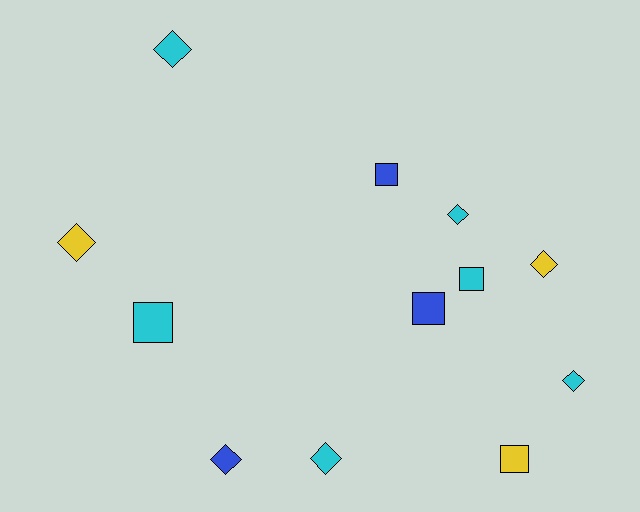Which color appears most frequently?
Cyan, with 6 objects.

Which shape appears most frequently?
Diamond, with 7 objects.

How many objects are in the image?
There are 12 objects.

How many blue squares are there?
There are 2 blue squares.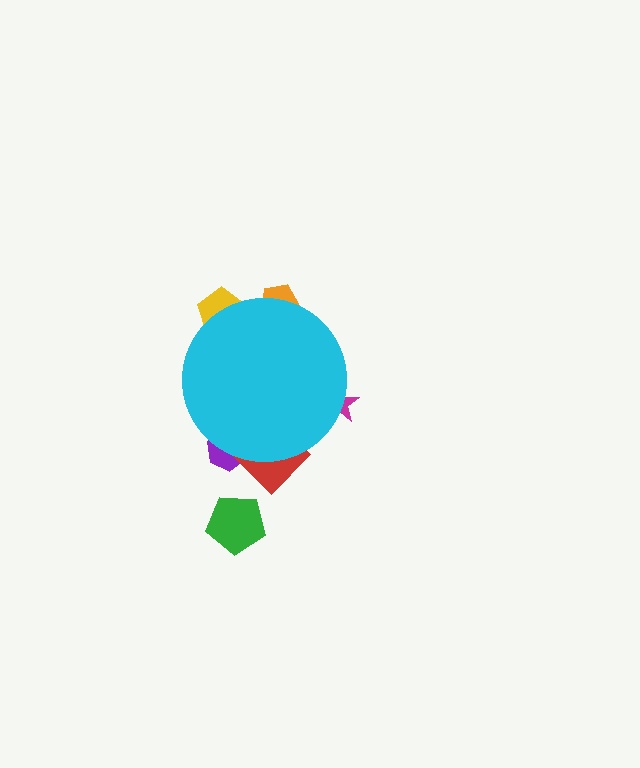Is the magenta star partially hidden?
Yes, the magenta star is partially hidden behind the cyan circle.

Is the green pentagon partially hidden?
No, the green pentagon is fully visible.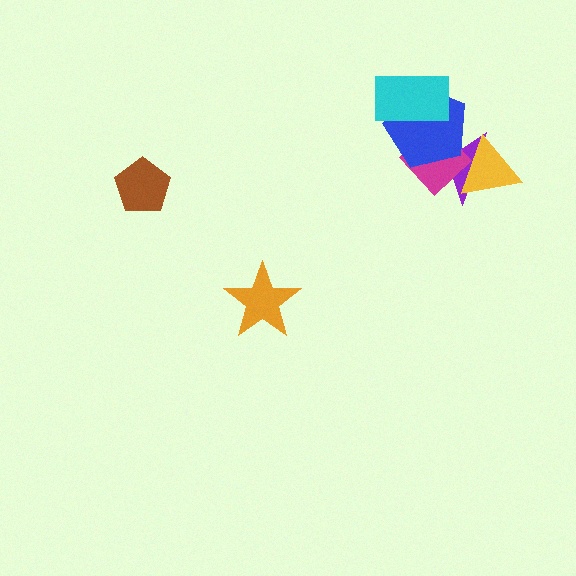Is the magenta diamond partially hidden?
Yes, it is partially covered by another shape.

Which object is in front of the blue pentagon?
The cyan rectangle is in front of the blue pentagon.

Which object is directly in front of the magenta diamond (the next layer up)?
The blue pentagon is directly in front of the magenta diamond.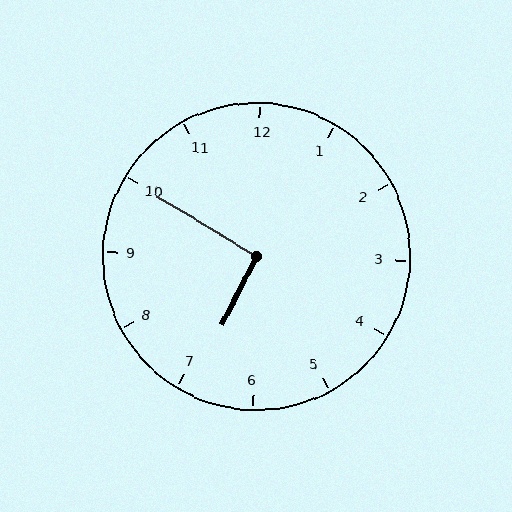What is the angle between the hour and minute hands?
Approximately 95 degrees.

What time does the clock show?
6:50.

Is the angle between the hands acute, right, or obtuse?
It is right.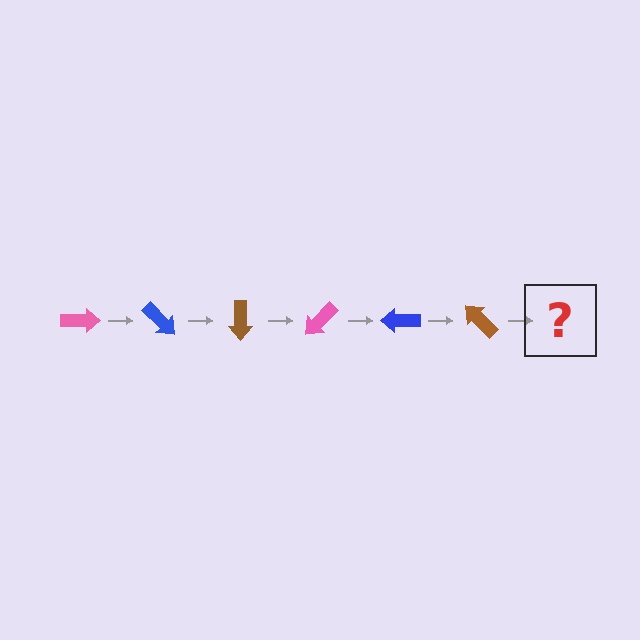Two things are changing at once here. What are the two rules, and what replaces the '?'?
The two rules are that it rotates 45 degrees each step and the color cycles through pink, blue, and brown. The '?' should be a pink arrow, rotated 270 degrees from the start.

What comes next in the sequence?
The next element should be a pink arrow, rotated 270 degrees from the start.